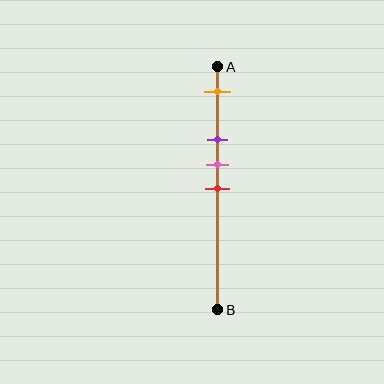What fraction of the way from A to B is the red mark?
The red mark is approximately 50% (0.5) of the way from A to B.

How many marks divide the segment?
There are 4 marks dividing the segment.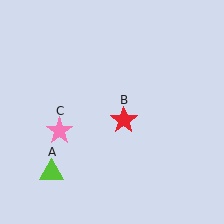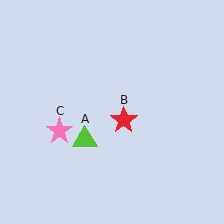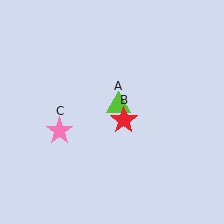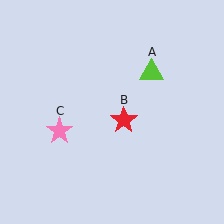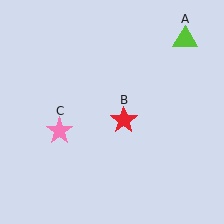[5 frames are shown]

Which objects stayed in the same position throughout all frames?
Red star (object B) and pink star (object C) remained stationary.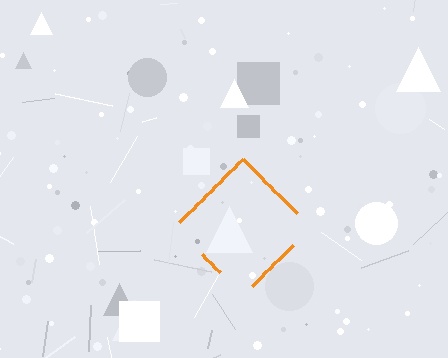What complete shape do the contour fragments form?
The contour fragments form a diamond.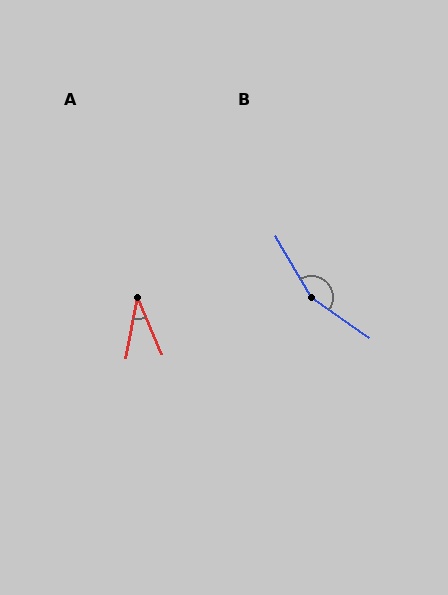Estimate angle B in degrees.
Approximately 154 degrees.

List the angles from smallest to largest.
A (34°), B (154°).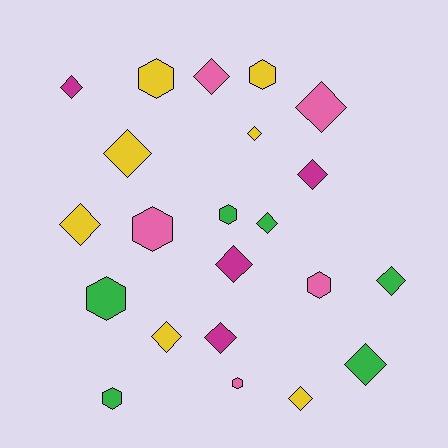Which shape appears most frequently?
Diamond, with 14 objects.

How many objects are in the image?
There are 22 objects.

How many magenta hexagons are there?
There are no magenta hexagons.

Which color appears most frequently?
Yellow, with 7 objects.